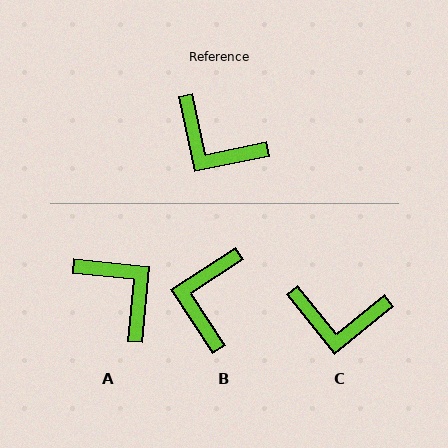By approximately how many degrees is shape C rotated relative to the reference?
Approximately 27 degrees counter-clockwise.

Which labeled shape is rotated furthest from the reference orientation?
A, about 163 degrees away.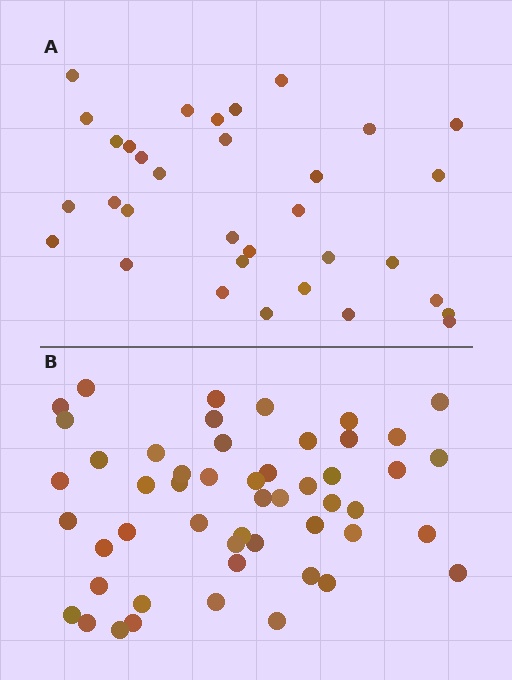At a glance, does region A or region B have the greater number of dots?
Region B (the bottom region) has more dots.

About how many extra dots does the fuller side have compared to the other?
Region B has approximately 20 more dots than region A.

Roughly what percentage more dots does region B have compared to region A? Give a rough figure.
About 55% more.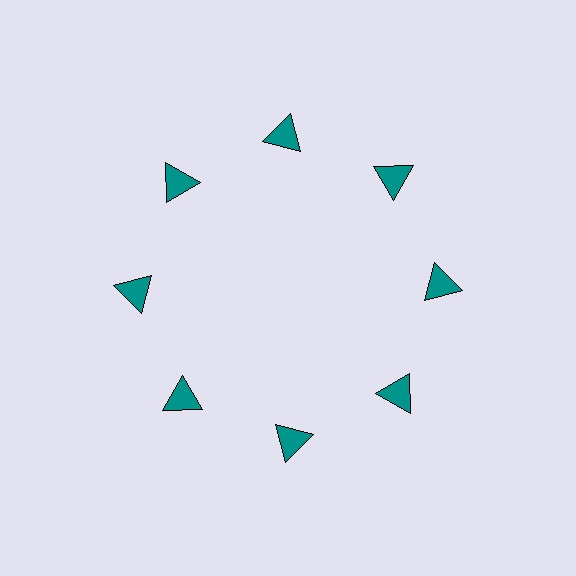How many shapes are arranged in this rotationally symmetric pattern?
There are 8 shapes, arranged in 8 groups of 1.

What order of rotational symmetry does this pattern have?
This pattern has 8-fold rotational symmetry.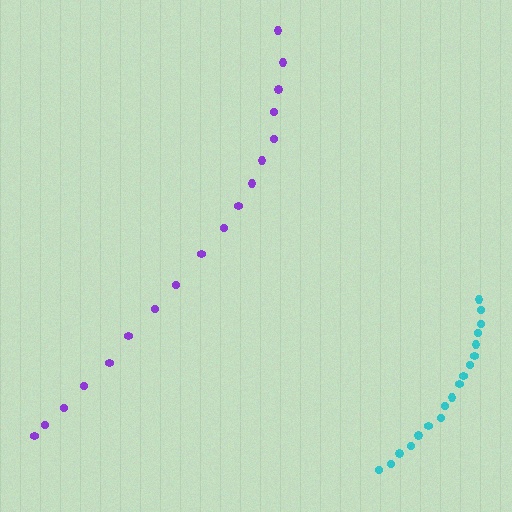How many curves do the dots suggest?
There are 2 distinct paths.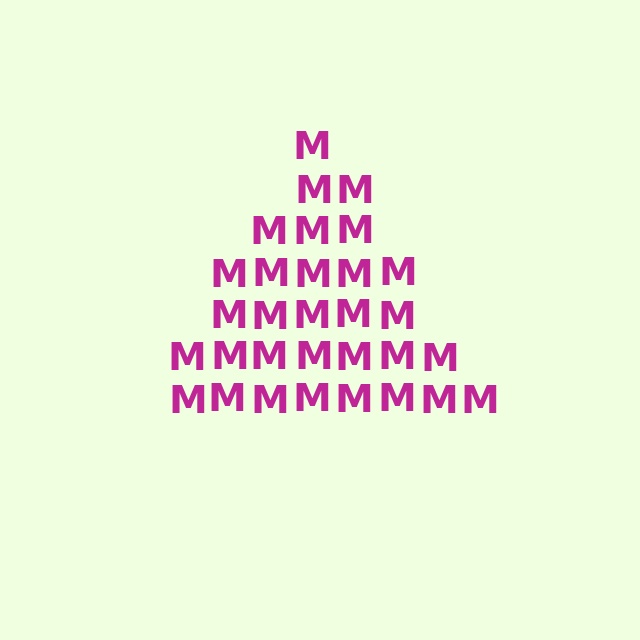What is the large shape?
The large shape is a triangle.